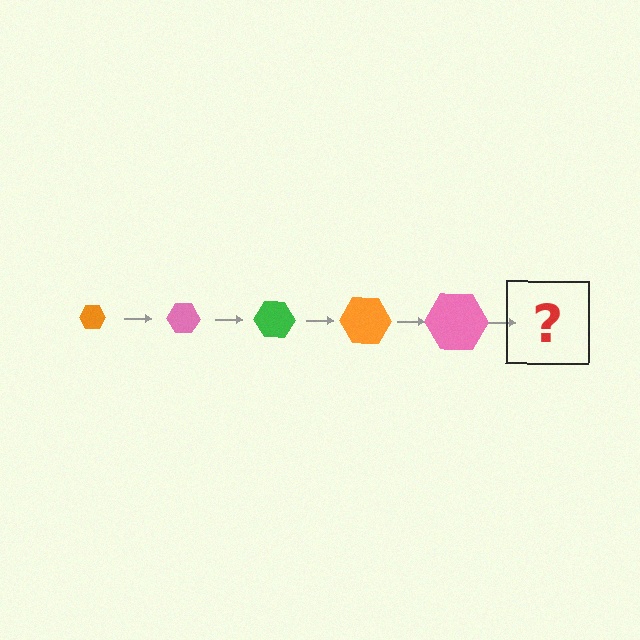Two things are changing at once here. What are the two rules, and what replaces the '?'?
The two rules are that the hexagon grows larger each step and the color cycles through orange, pink, and green. The '?' should be a green hexagon, larger than the previous one.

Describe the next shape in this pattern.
It should be a green hexagon, larger than the previous one.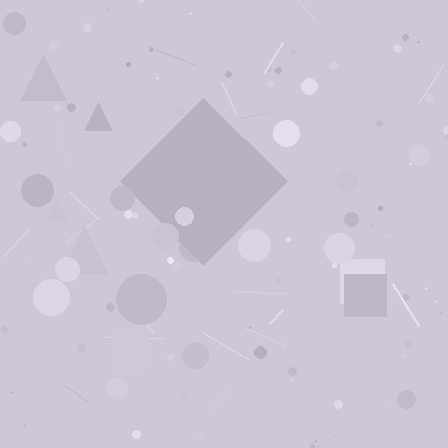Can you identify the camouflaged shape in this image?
The camouflaged shape is a diamond.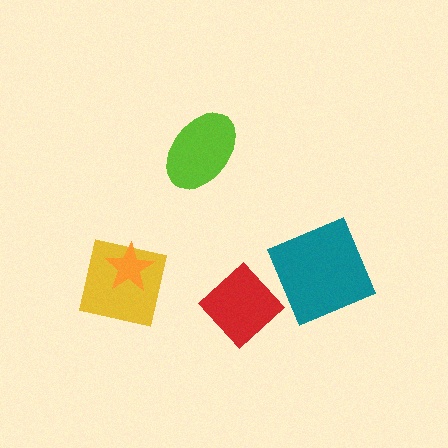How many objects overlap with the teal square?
0 objects overlap with the teal square.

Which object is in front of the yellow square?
The orange star is in front of the yellow square.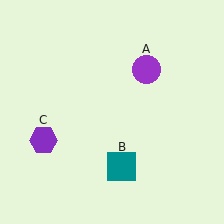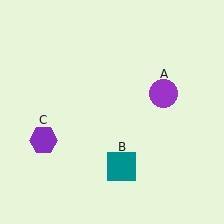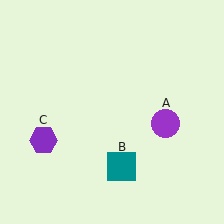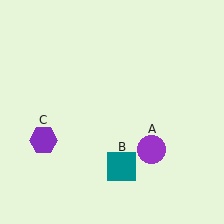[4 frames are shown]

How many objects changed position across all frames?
1 object changed position: purple circle (object A).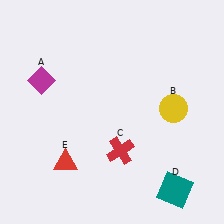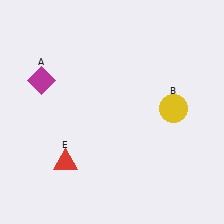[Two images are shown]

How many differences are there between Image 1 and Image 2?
There are 2 differences between the two images.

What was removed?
The teal square (D), the red cross (C) were removed in Image 2.